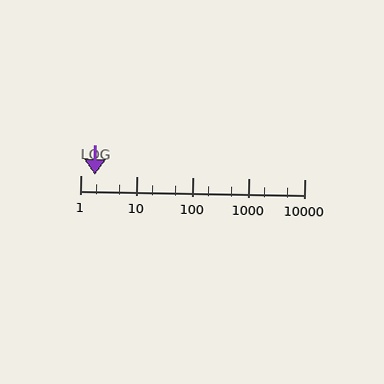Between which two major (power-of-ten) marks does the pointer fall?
The pointer is between 1 and 10.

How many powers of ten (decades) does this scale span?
The scale spans 4 decades, from 1 to 10000.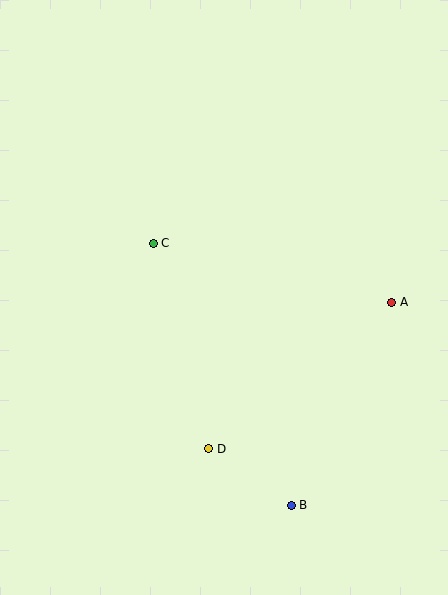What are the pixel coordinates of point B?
Point B is at (291, 505).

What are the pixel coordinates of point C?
Point C is at (153, 244).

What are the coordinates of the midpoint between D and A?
The midpoint between D and A is at (300, 375).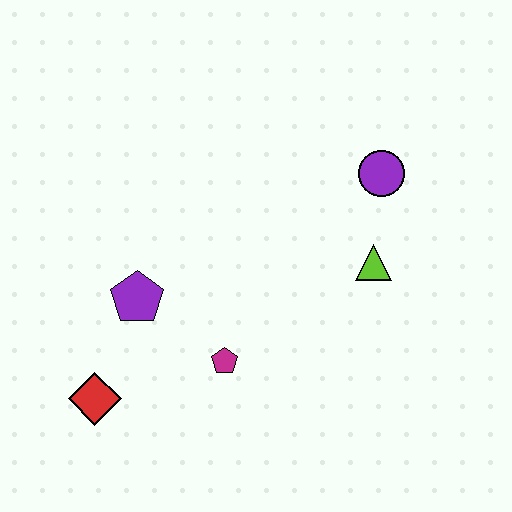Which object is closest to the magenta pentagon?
The purple pentagon is closest to the magenta pentagon.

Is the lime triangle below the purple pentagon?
No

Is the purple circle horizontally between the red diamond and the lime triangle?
No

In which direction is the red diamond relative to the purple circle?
The red diamond is to the left of the purple circle.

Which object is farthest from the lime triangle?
The red diamond is farthest from the lime triangle.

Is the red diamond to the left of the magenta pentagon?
Yes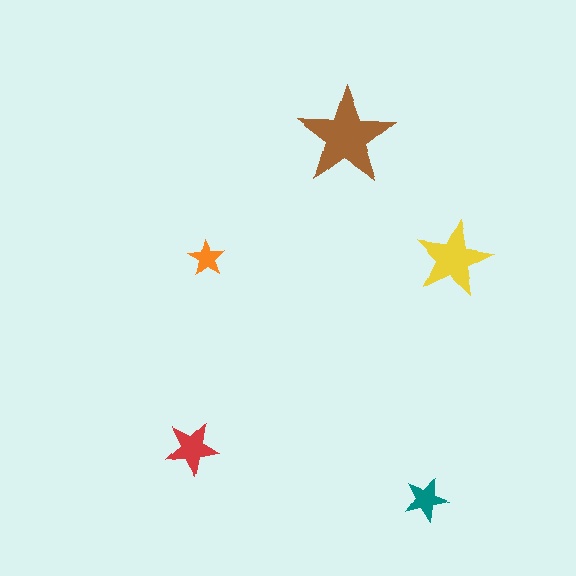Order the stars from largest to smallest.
the brown one, the yellow one, the red one, the teal one, the orange one.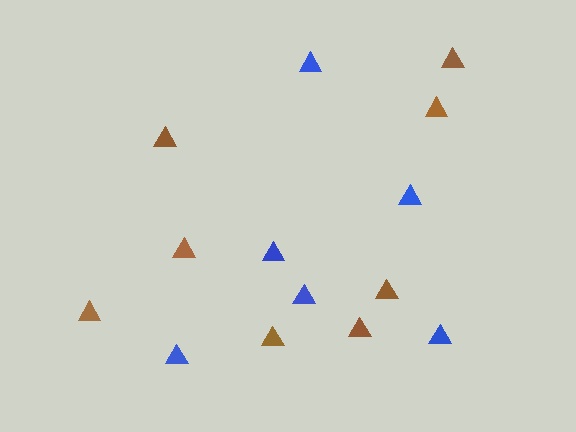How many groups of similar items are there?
There are 2 groups: one group of brown triangles (8) and one group of blue triangles (6).